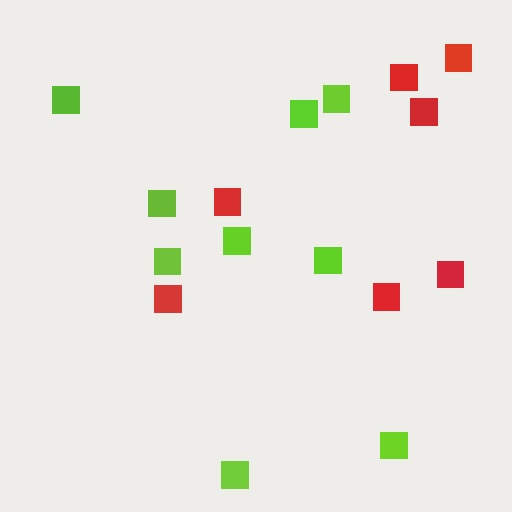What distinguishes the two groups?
There are 2 groups: one group of red squares (7) and one group of lime squares (9).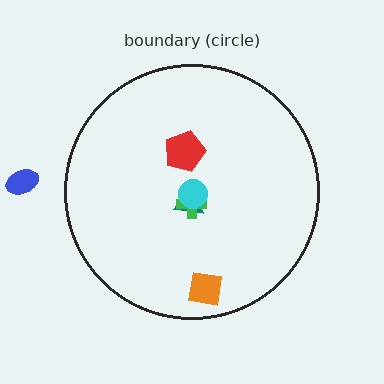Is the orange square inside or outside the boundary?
Inside.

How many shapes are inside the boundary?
5 inside, 1 outside.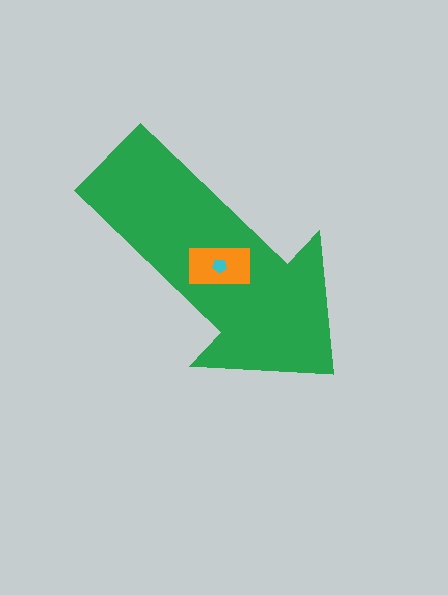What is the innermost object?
The cyan pentagon.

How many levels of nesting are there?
3.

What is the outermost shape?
The green arrow.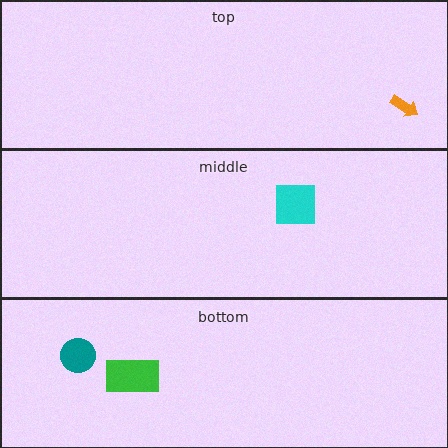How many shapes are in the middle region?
1.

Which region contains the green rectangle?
The bottom region.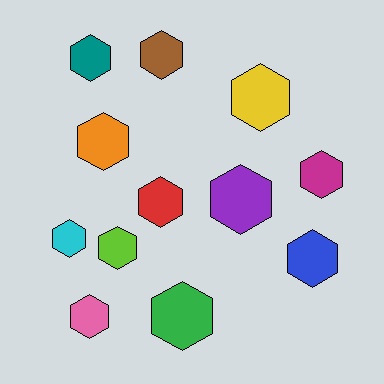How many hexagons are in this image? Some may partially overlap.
There are 12 hexagons.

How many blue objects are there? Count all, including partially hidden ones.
There is 1 blue object.